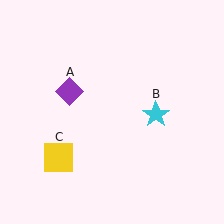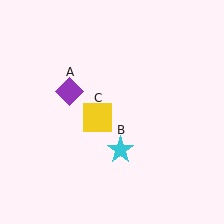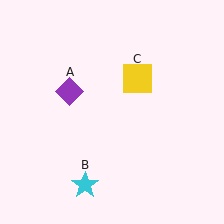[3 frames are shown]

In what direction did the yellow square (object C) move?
The yellow square (object C) moved up and to the right.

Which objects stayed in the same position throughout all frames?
Purple diamond (object A) remained stationary.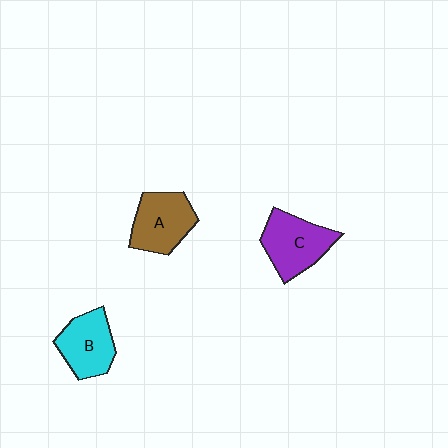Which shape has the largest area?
Shape C (purple).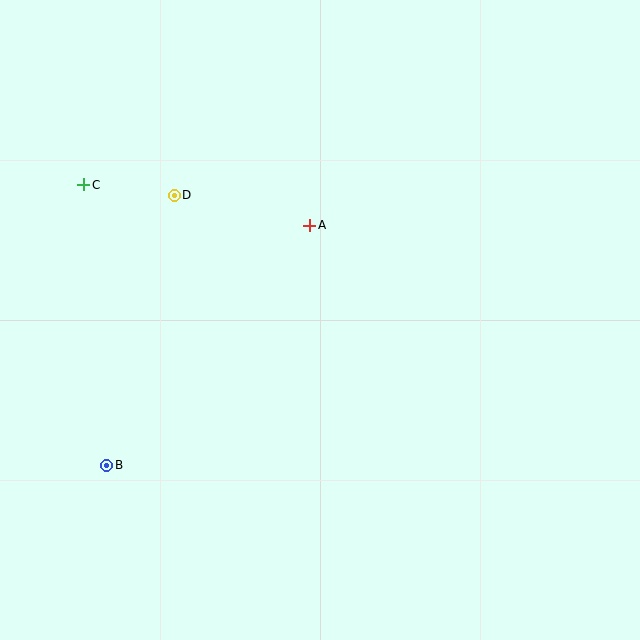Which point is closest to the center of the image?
Point A at (310, 225) is closest to the center.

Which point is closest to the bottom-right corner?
Point A is closest to the bottom-right corner.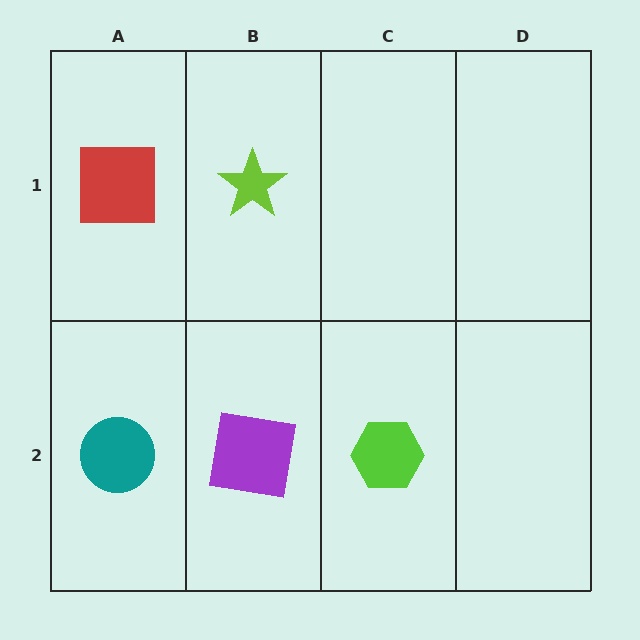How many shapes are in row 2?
3 shapes.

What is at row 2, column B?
A purple square.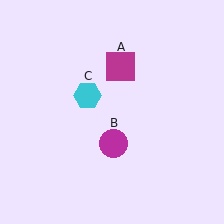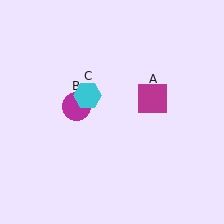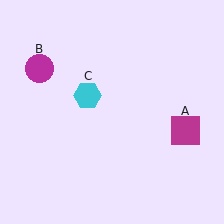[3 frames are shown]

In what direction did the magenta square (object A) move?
The magenta square (object A) moved down and to the right.